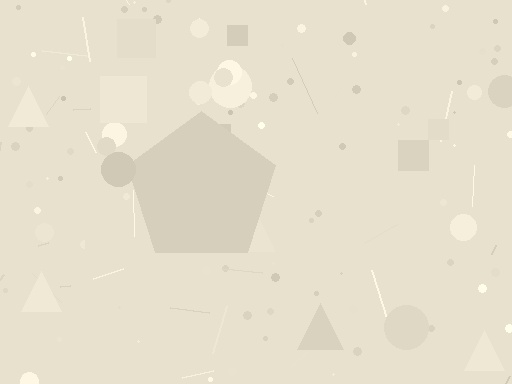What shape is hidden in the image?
A pentagon is hidden in the image.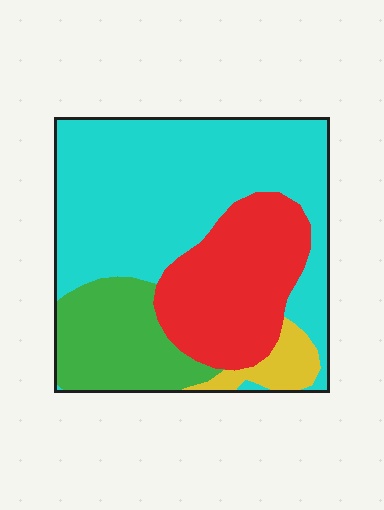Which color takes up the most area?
Cyan, at roughly 50%.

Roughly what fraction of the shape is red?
Red takes up about one quarter (1/4) of the shape.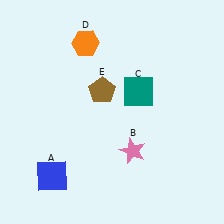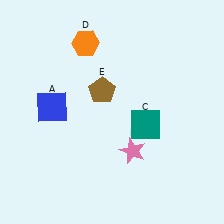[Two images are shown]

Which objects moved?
The objects that moved are: the blue square (A), the teal square (C).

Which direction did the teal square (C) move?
The teal square (C) moved down.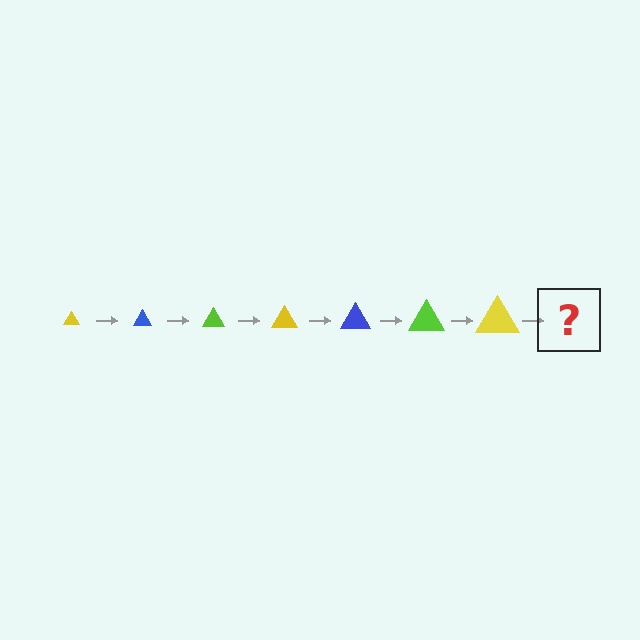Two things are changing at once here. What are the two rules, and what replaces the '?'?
The two rules are that the triangle grows larger each step and the color cycles through yellow, blue, and lime. The '?' should be a blue triangle, larger than the previous one.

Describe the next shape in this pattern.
It should be a blue triangle, larger than the previous one.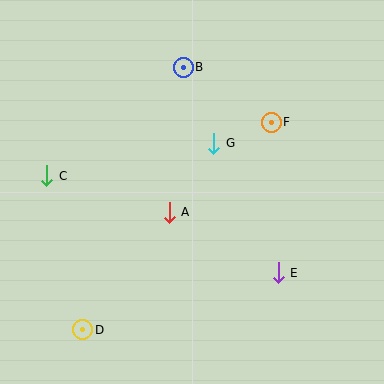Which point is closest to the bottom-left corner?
Point D is closest to the bottom-left corner.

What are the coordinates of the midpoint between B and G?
The midpoint between B and G is at (199, 105).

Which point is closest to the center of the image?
Point A at (169, 212) is closest to the center.